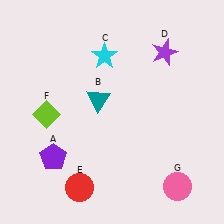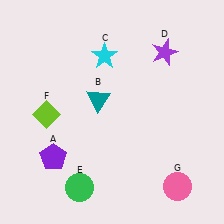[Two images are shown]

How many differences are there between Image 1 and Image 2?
There is 1 difference between the two images.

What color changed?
The circle (E) changed from red in Image 1 to green in Image 2.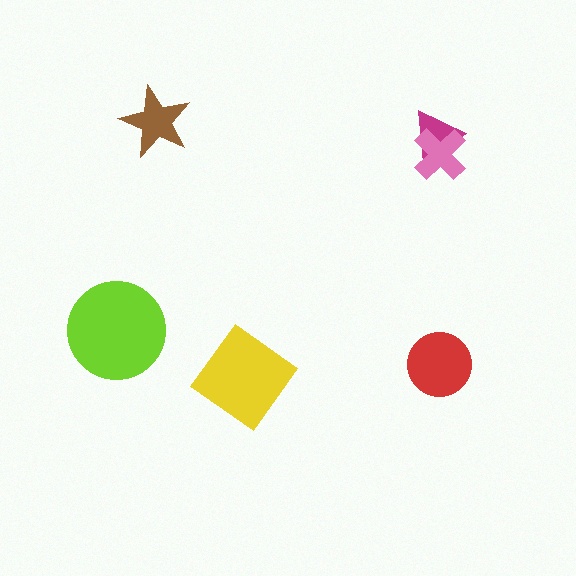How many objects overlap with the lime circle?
0 objects overlap with the lime circle.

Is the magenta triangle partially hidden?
Yes, it is partially covered by another shape.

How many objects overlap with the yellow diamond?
0 objects overlap with the yellow diamond.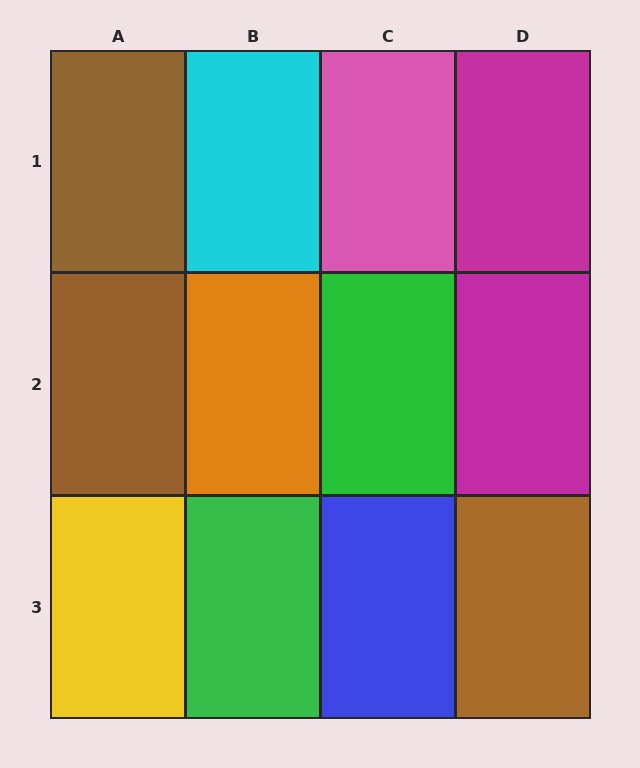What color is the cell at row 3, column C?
Blue.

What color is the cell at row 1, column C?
Pink.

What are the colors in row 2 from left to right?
Brown, orange, green, magenta.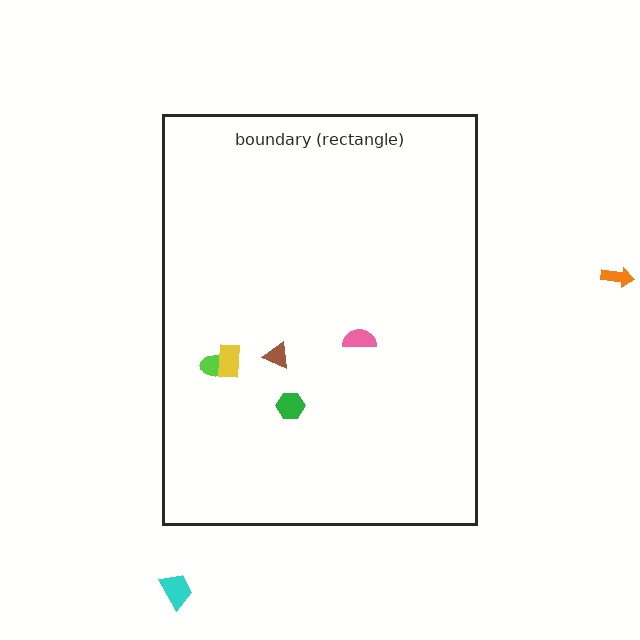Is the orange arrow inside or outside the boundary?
Outside.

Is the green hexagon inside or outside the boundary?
Inside.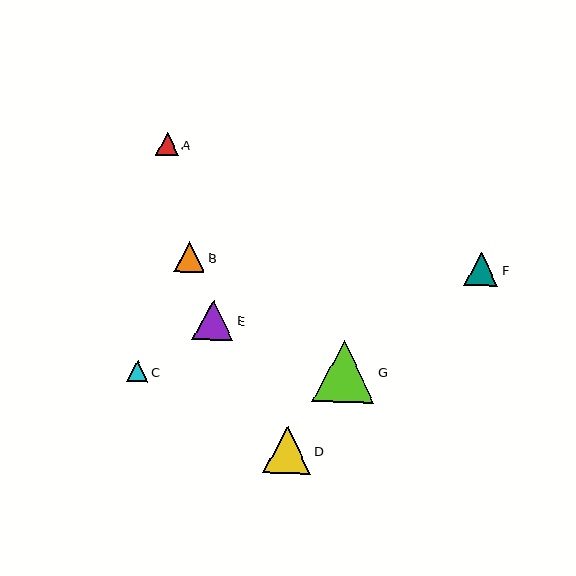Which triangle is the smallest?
Triangle C is the smallest with a size of approximately 21 pixels.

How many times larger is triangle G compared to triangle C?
Triangle G is approximately 2.9 times the size of triangle C.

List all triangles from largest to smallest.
From largest to smallest: G, D, E, F, B, A, C.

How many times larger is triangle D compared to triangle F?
Triangle D is approximately 1.4 times the size of triangle F.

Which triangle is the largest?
Triangle G is the largest with a size of approximately 62 pixels.